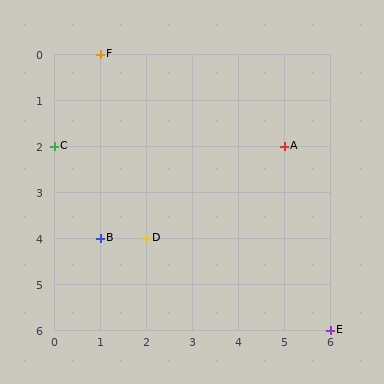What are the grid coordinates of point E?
Point E is at grid coordinates (6, 6).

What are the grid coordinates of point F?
Point F is at grid coordinates (1, 0).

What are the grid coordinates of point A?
Point A is at grid coordinates (5, 2).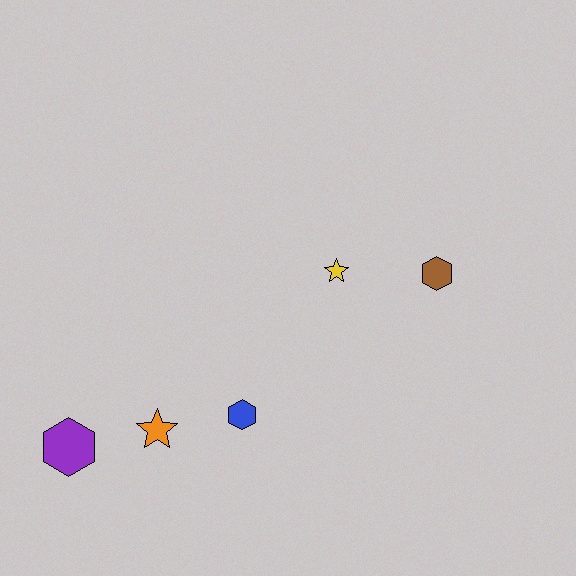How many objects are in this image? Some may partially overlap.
There are 5 objects.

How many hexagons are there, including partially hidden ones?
There are 3 hexagons.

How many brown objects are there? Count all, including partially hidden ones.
There is 1 brown object.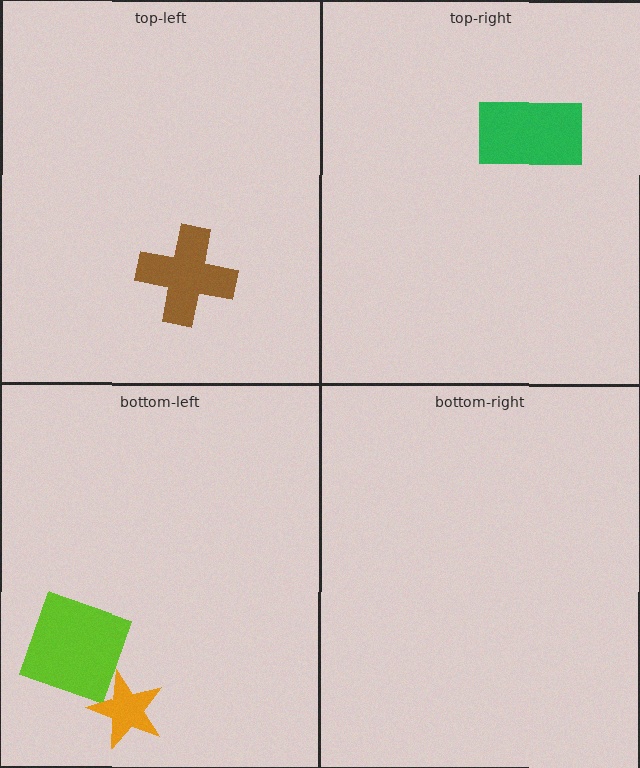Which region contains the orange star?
The bottom-left region.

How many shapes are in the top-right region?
1.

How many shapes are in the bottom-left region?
2.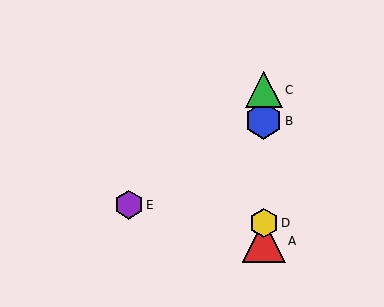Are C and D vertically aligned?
Yes, both are at x≈264.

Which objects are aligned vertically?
Objects A, B, C, D are aligned vertically.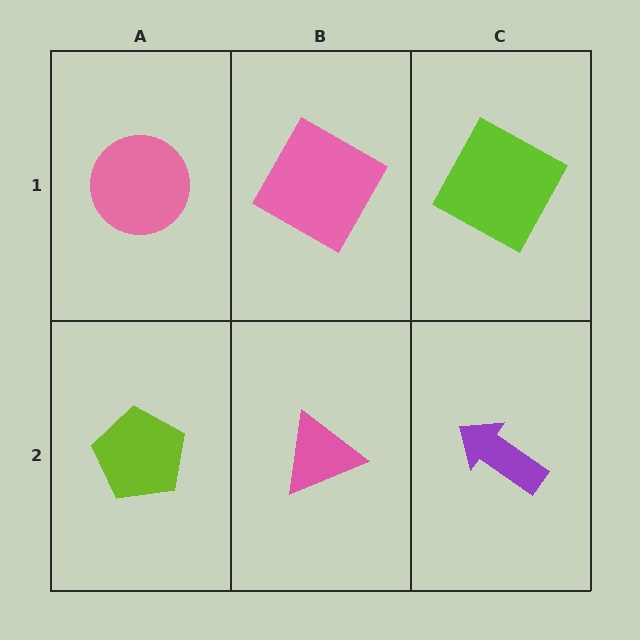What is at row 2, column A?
A lime pentagon.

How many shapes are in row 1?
3 shapes.